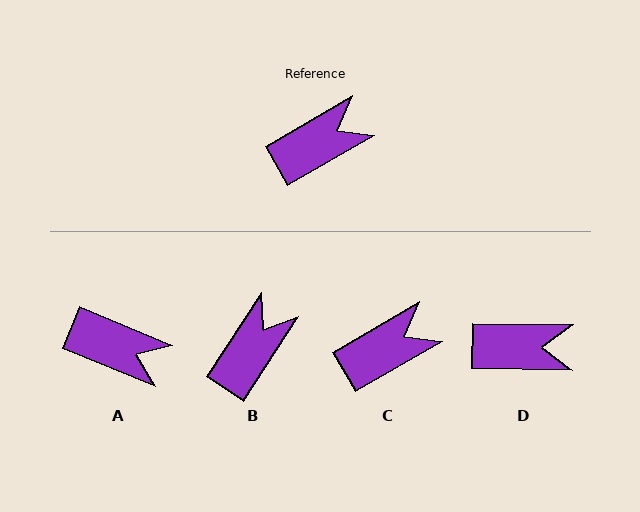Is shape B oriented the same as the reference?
No, it is off by about 27 degrees.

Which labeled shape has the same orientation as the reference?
C.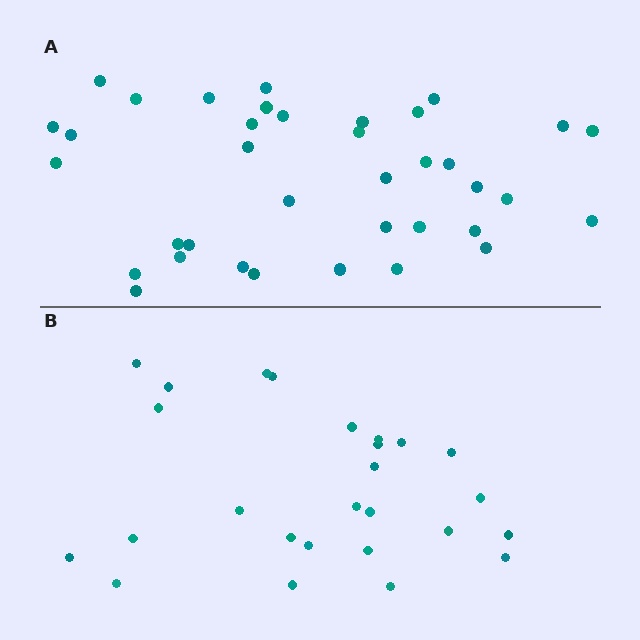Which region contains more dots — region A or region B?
Region A (the top region) has more dots.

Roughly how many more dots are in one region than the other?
Region A has roughly 12 or so more dots than region B.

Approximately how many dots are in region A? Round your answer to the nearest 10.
About 40 dots. (The exact count is 37, which rounds to 40.)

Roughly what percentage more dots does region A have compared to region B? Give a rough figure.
About 40% more.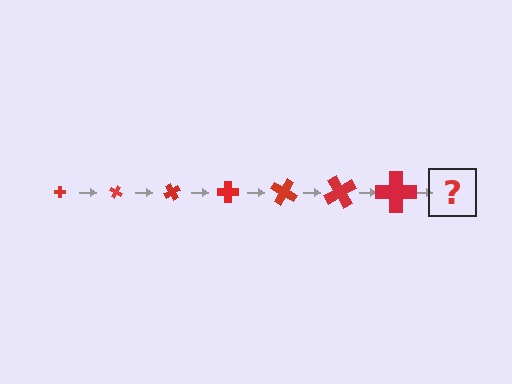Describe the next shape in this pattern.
It should be a cross, larger than the previous one and rotated 210 degrees from the start.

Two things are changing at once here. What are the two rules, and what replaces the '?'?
The two rules are that the cross grows larger each step and it rotates 30 degrees each step. The '?' should be a cross, larger than the previous one and rotated 210 degrees from the start.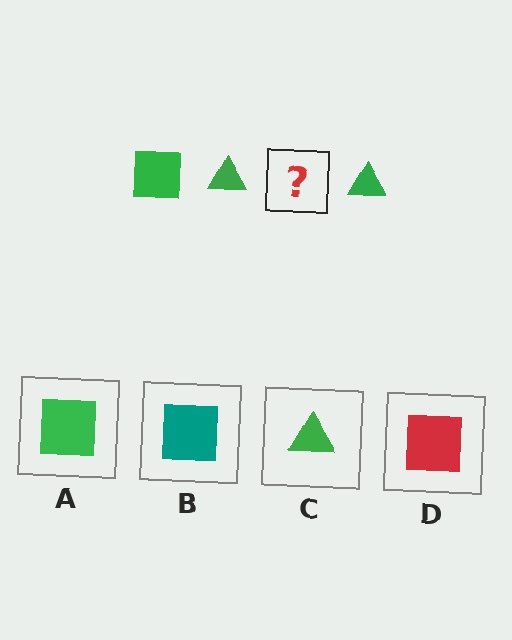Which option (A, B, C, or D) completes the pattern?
A.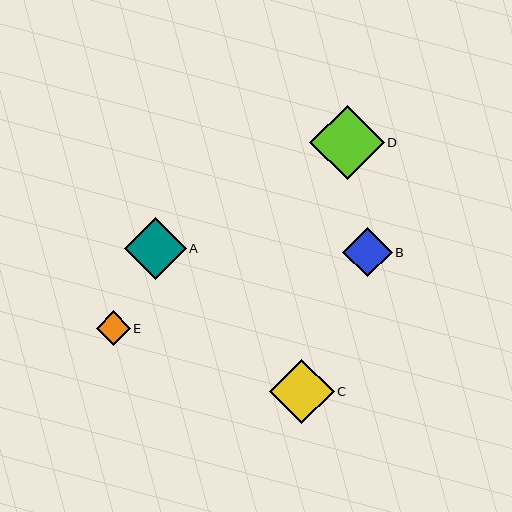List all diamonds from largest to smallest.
From largest to smallest: D, C, A, B, E.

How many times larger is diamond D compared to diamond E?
Diamond D is approximately 2.2 times the size of diamond E.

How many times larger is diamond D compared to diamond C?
Diamond D is approximately 1.2 times the size of diamond C.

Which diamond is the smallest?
Diamond E is the smallest with a size of approximately 34 pixels.